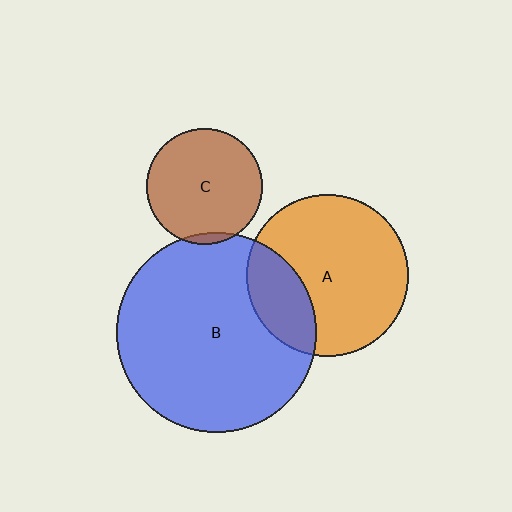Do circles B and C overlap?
Yes.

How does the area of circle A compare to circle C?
Approximately 1.9 times.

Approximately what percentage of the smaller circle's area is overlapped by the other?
Approximately 5%.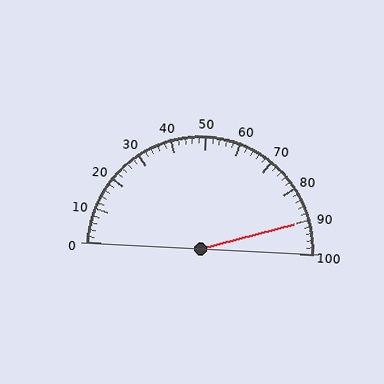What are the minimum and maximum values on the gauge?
The gauge ranges from 0 to 100.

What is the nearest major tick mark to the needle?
The nearest major tick mark is 90.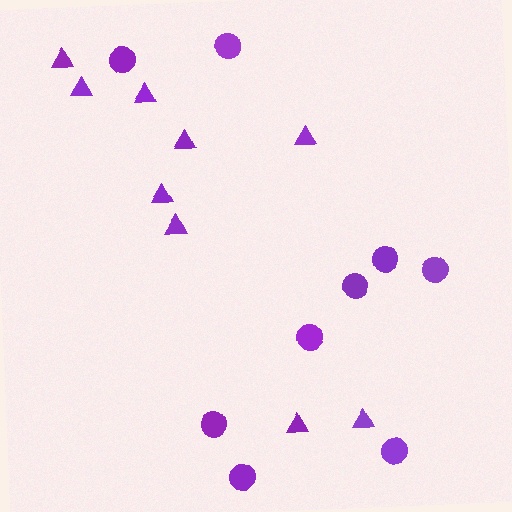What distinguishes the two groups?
There are 2 groups: one group of circles (9) and one group of triangles (9).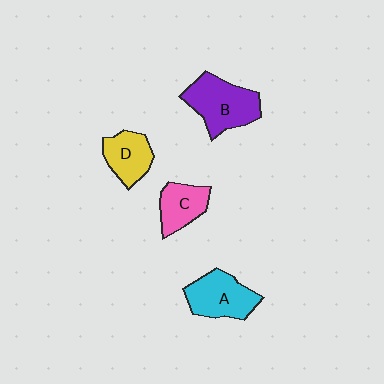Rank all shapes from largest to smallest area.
From largest to smallest: B (purple), A (cyan), D (yellow), C (pink).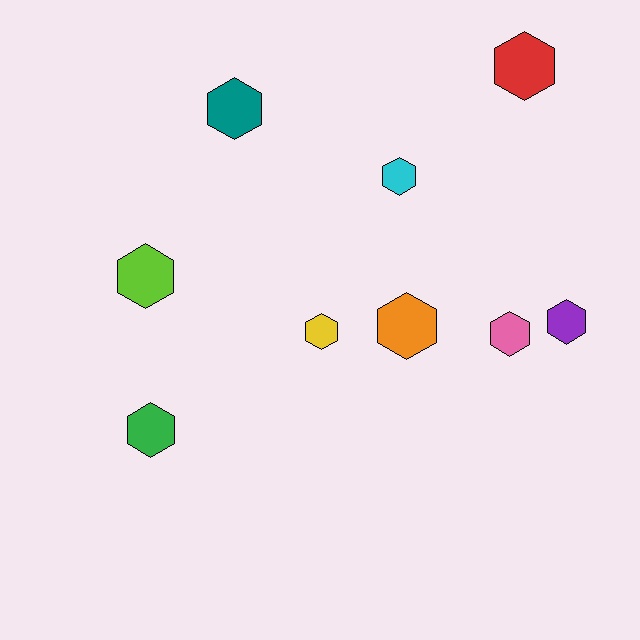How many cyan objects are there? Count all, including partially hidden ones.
There is 1 cyan object.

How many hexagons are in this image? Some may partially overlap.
There are 9 hexagons.